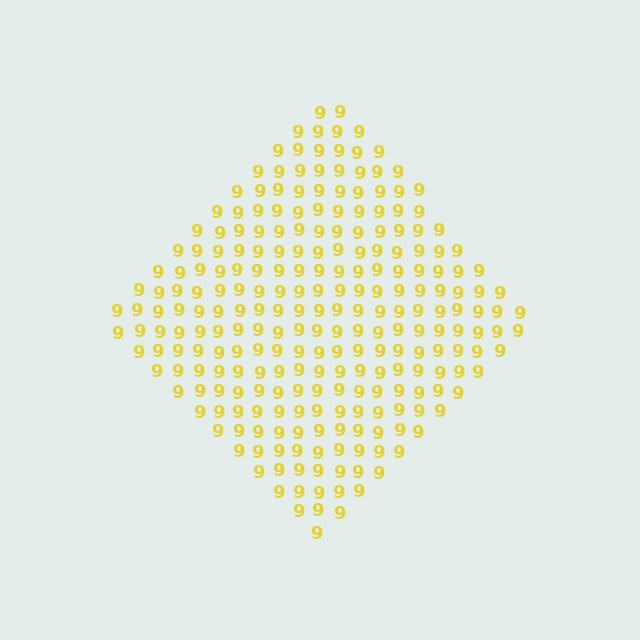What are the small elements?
The small elements are digit 9's.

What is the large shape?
The large shape is a diamond.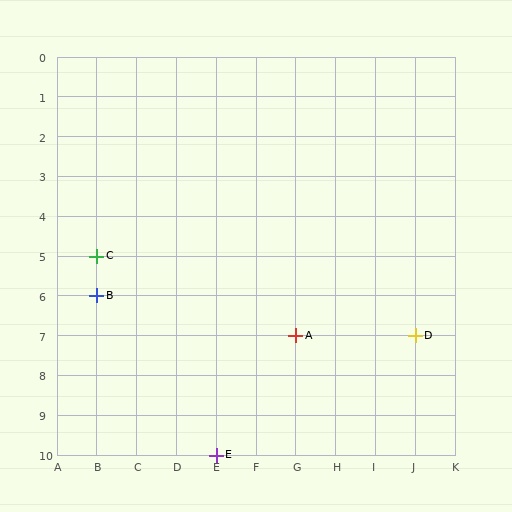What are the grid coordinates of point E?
Point E is at grid coordinates (E, 10).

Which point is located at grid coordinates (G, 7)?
Point A is at (G, 7).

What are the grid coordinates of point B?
Point B is at grid coordinates (B, 6).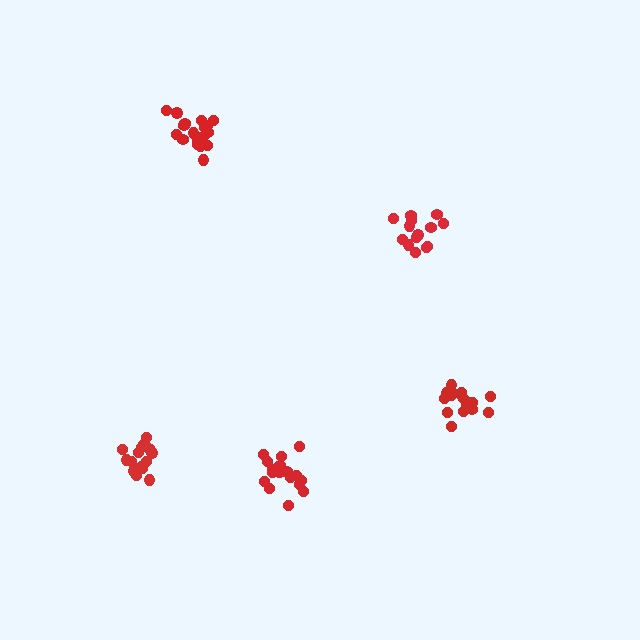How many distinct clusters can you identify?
There are 5 distinct clusters.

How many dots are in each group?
Group 1: 18 dots, Group 2: 14 dots, Group 3: 15 dots, Group 4: 18 dots, Group 5: 18 dots (83 total).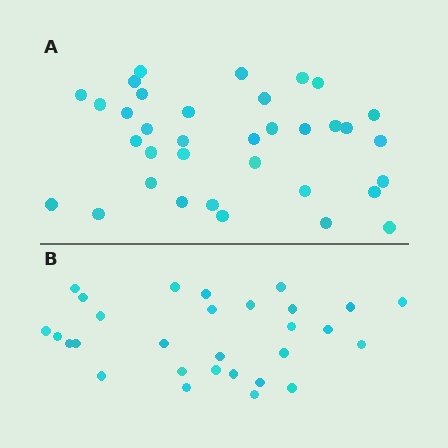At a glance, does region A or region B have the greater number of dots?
Region A (the top region) has more dots.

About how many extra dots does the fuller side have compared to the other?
Region A has about 6 more dots than region B.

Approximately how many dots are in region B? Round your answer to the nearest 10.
About 30 dots. (The exact count is 29, which rounds to 30.)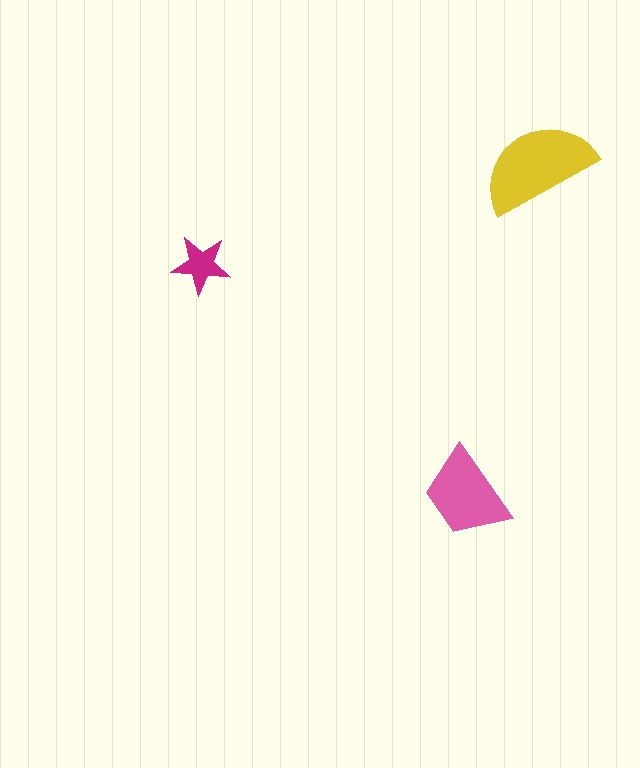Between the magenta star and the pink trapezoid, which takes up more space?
The pink trapezoid.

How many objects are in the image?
There are 3 objects in the image.